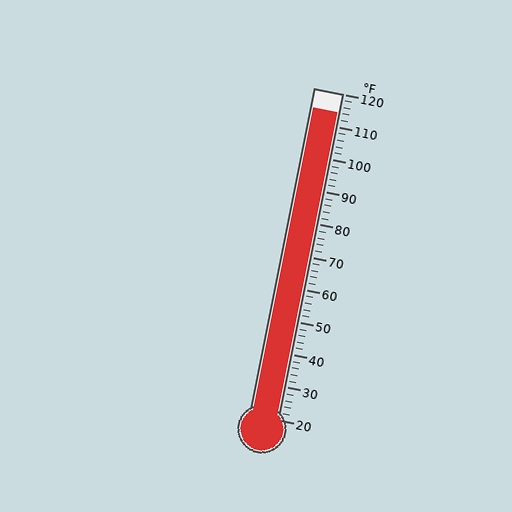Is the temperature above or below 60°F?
The temperature is above 60°F.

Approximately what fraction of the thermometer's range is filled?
The thermometer is filled to approximately 95% of its range.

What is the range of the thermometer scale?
The thermometer scale ranges from 20°F to 120°F.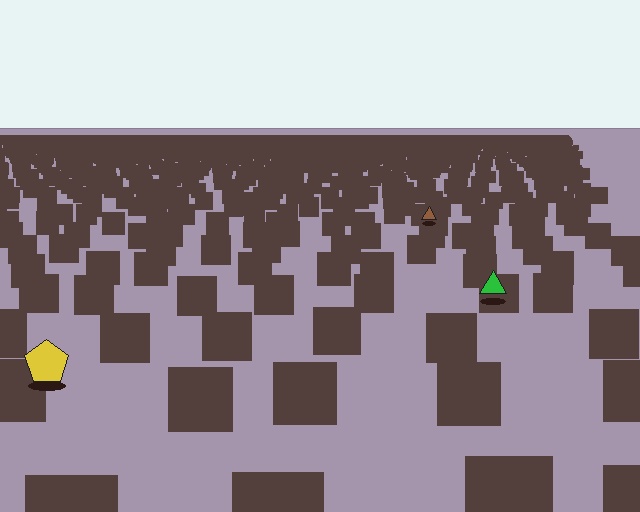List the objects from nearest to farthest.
From nearest to farthest: the yellow pentagon, the green triangle, the brown triangle.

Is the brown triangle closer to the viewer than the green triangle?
No. The green triangle is closer — you can tell from the texture gradient: the ground texture is coarser near it.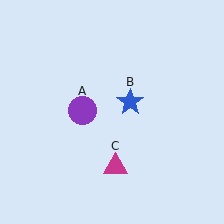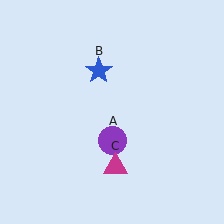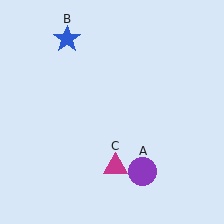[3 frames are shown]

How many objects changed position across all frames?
2 objects changed position: purple circle (object A), blue star (object B).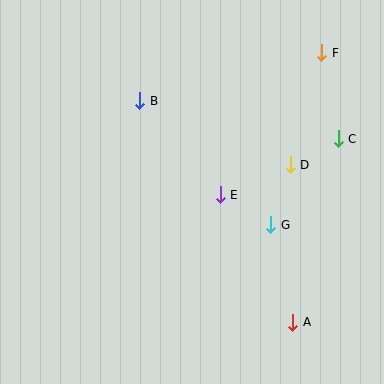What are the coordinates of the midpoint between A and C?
The midpoint between A and C is at (316, 231).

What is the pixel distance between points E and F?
The distance between E and F is 175 pixels.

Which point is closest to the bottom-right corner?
Point A is closest to the bottom-right corner.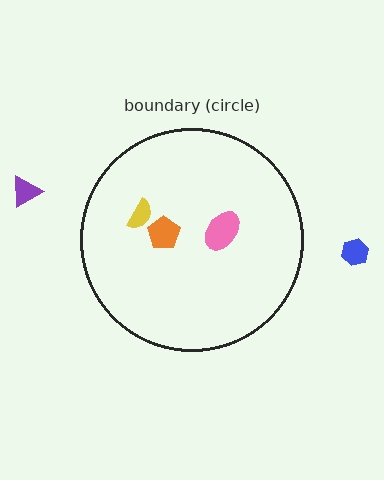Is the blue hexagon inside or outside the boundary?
Outside.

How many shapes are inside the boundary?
3 inside, 2 outside.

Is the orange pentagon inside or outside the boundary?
Inside.